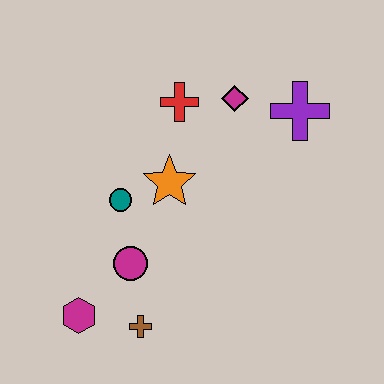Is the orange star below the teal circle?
No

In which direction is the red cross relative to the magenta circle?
The red cross is above the magenta circle.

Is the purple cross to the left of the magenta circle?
No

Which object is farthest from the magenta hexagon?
The purple cross is farthest from the magenta hexagon.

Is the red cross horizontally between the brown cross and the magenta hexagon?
No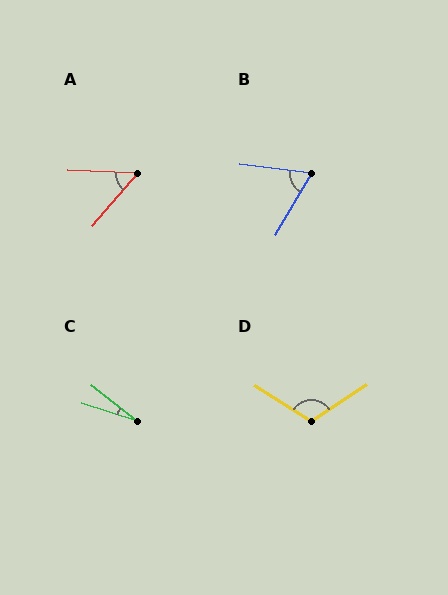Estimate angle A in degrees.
Approximately 52 degrees.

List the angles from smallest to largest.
C (21°), A (52°), B (66°), D (114°).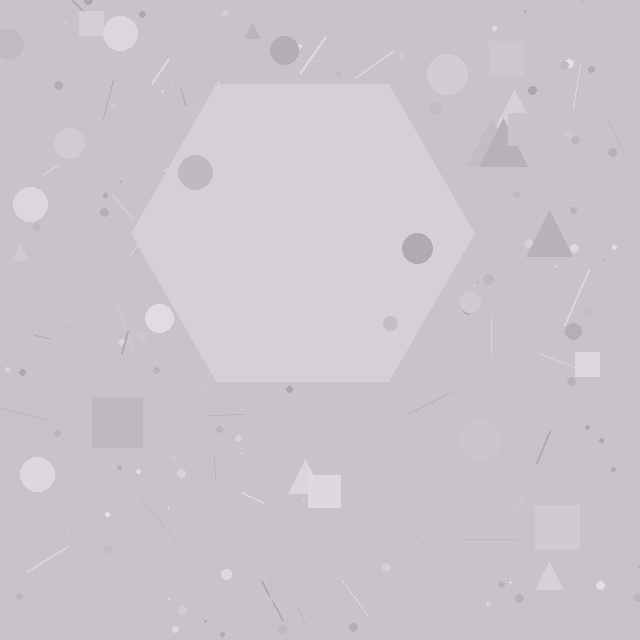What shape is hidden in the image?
A hexagon is hidden in the image.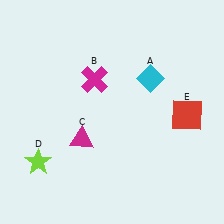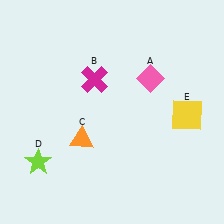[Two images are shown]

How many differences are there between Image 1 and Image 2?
There are 3 differences between the two images.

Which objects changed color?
A changed from cyan to pink. C changed from magenta to orange. E changed from red to yellow.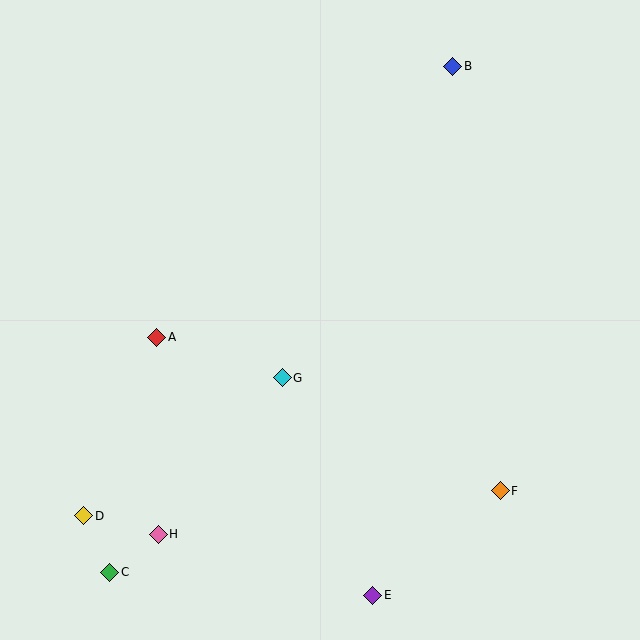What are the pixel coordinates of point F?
Point F is at (500, 491).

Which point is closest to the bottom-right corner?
Point F is closest to the bottom-right corner.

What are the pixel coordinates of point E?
Point E is at (373, 595).